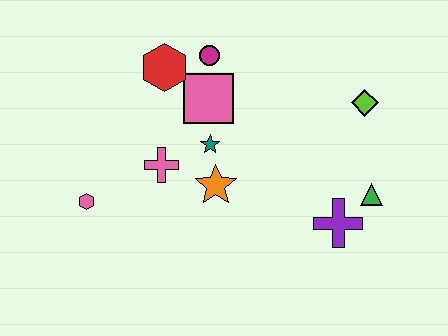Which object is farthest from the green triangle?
The pink hexagon is farthest from the green triangle.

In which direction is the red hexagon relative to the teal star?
The red hexagon is above the teal star.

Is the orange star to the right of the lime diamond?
No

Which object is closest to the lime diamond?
The green triangle is closest to the lime diamond.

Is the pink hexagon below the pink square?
Yes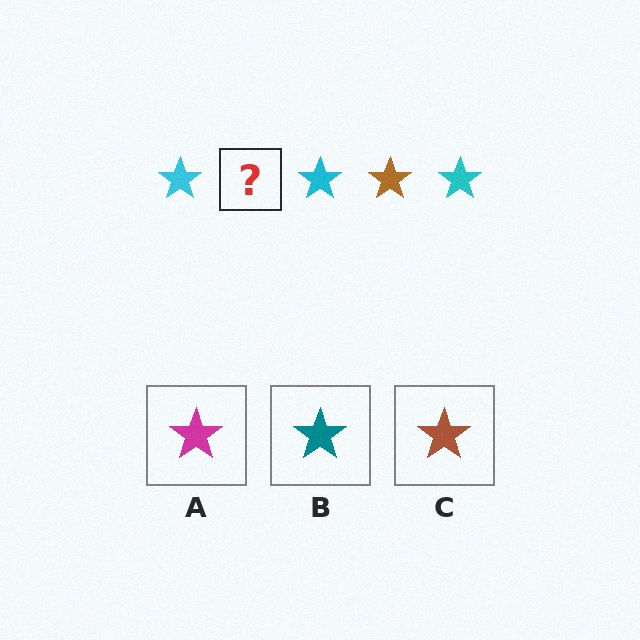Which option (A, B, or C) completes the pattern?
C.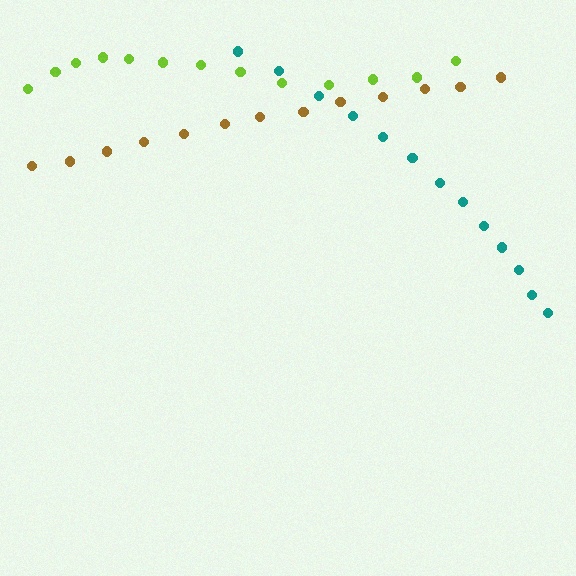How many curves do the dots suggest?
There are 3 distinct paths.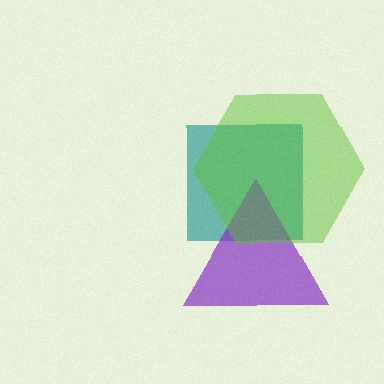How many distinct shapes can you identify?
There are 3 distinct shapes: a teal square, a purple triangle, a lime hexagon.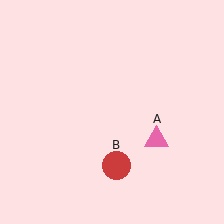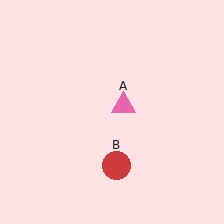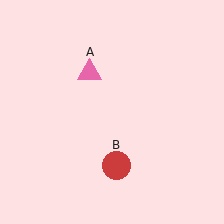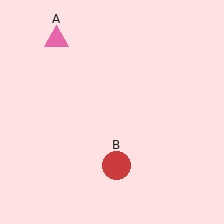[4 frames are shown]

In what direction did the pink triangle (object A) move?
The pink triangle (object A) moved up and to the left.